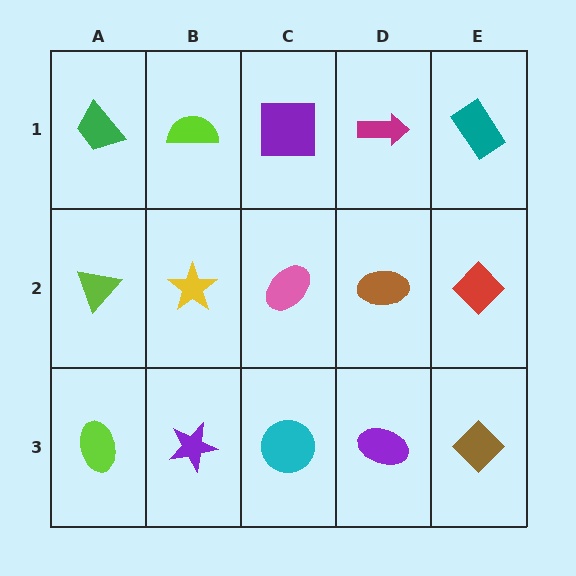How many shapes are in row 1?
5 shapes.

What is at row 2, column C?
A pink ellipse.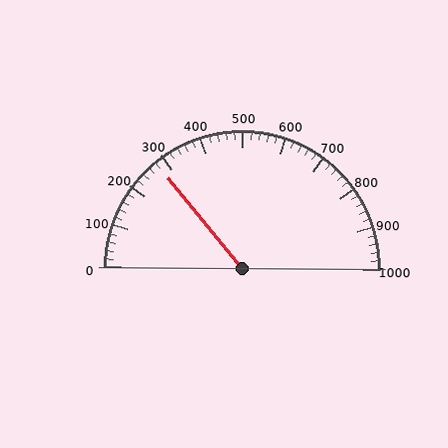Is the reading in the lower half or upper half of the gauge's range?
The reading is in the lower half of the range (0 to 1000).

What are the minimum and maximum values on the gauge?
The gauge ranges from 0 to 1000.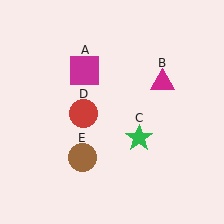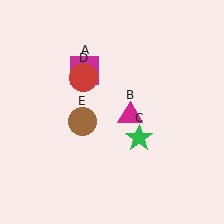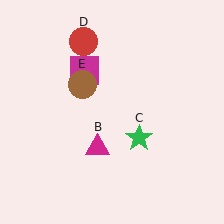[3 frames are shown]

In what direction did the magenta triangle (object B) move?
The magenta triangle (object B) moved down and to the left.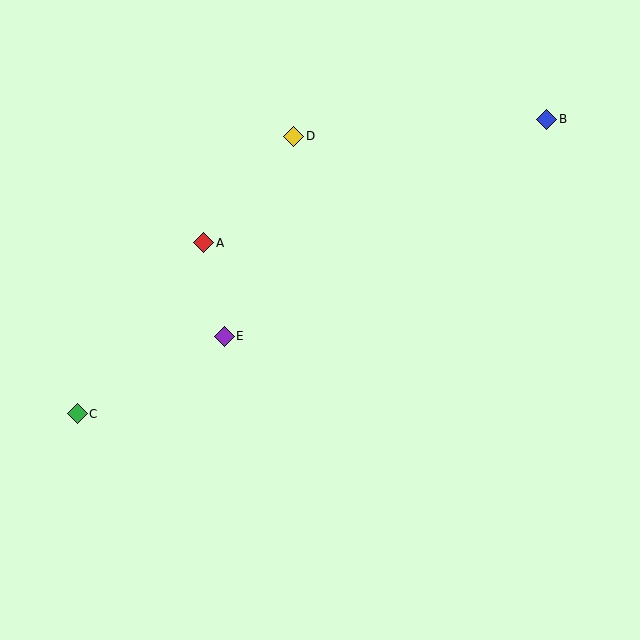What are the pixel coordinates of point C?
Point C is at (77, 414).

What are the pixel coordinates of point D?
Point D is at (294, 136).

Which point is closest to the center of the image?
Point E at (224, 336) is closest to the center.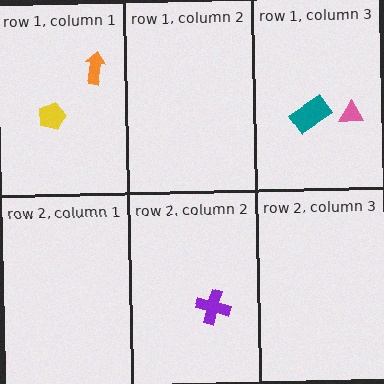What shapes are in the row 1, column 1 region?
The orange arrow, the yellow pentagon.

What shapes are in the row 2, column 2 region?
The purple cross.